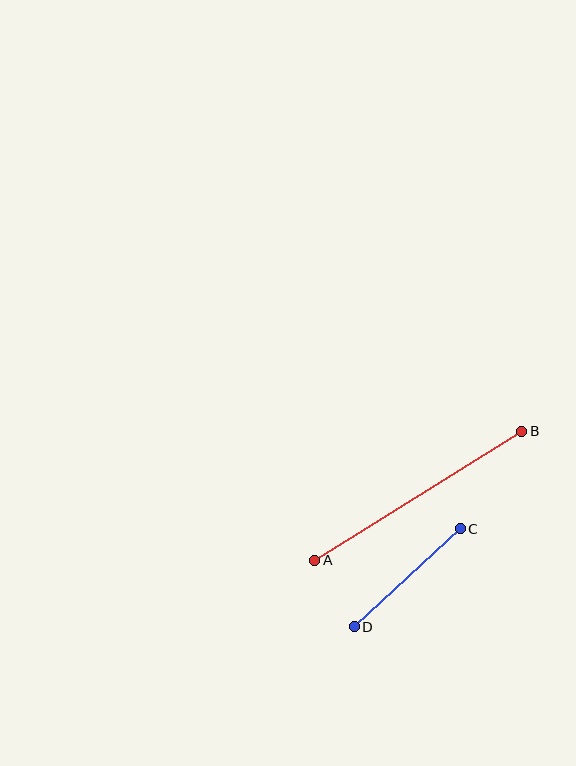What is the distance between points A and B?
The distance is approximately 244 pixels.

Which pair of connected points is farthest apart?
Points A and B are farthest apart.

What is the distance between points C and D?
The distance is approximately 144 pixels.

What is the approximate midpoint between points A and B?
The midpoint is at approximately (418, 496) pixels.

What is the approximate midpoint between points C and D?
The midpoint is at approximately (407, 578) pixels.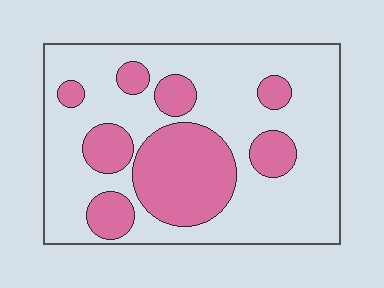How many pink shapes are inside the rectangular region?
8.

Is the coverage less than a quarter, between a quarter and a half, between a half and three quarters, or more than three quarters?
Between a quarter and a half.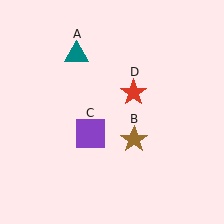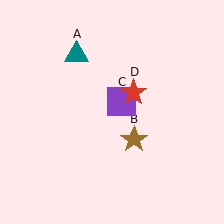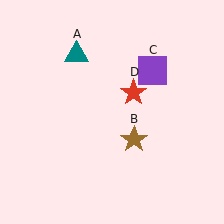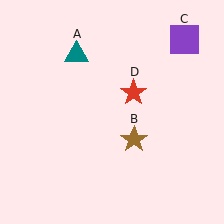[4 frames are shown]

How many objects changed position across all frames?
1 object changed position: purple square (object C).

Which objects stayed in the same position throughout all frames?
Teal triangle (object A) and brown star (object B) and red star (object D) remained stationary.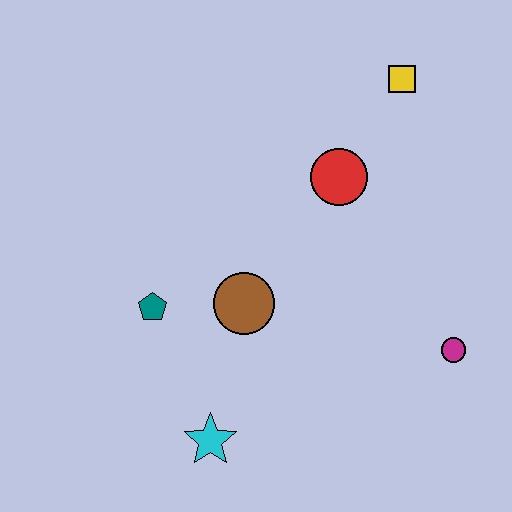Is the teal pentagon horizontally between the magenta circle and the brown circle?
No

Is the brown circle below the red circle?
Yes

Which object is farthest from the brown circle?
The yellow square is farthest from the brown circle.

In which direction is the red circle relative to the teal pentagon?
The red circle is to the right of the teal pentagon.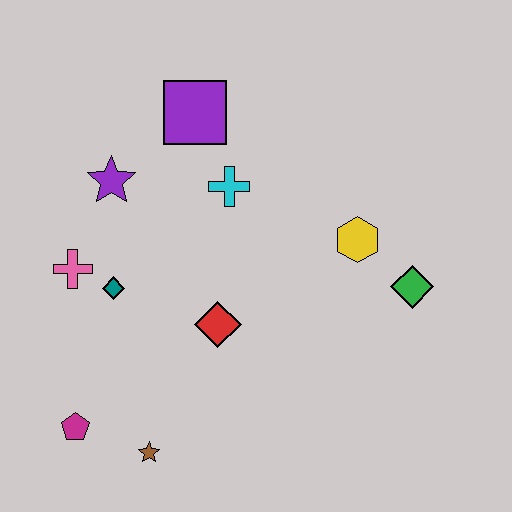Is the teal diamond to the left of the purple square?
Yes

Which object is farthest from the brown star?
The purple square is farthest from the brown star.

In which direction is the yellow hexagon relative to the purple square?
The yellow hexagon is to the right of the purple square.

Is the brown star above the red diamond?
No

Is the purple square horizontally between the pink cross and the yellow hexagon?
Yes